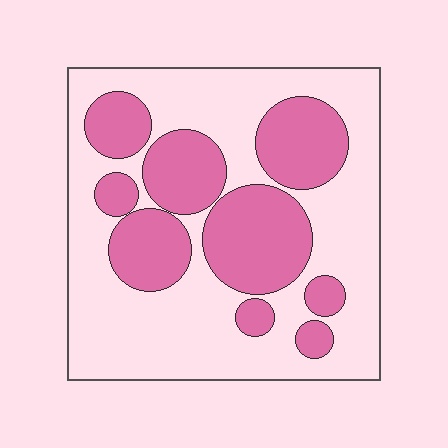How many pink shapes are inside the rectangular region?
9.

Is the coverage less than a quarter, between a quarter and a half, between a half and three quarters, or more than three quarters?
Between a quarter and a half.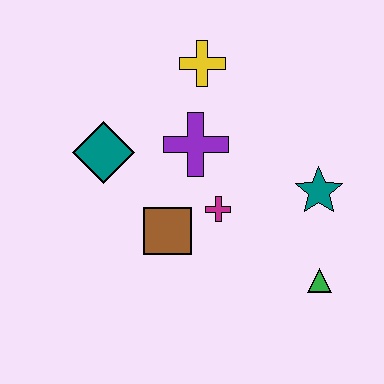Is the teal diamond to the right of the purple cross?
No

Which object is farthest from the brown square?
The yellow cross is farthest from the brown square.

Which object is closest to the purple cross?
The magenta cross is closest to the purple cross.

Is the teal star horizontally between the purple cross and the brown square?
No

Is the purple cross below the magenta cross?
No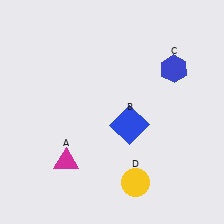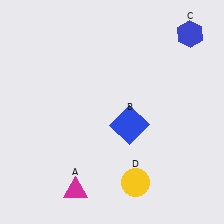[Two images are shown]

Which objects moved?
The objects that moved are: the magenta triangle (A), the blue hexagon (C).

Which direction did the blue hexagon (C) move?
The blue hexagon (C) moved up.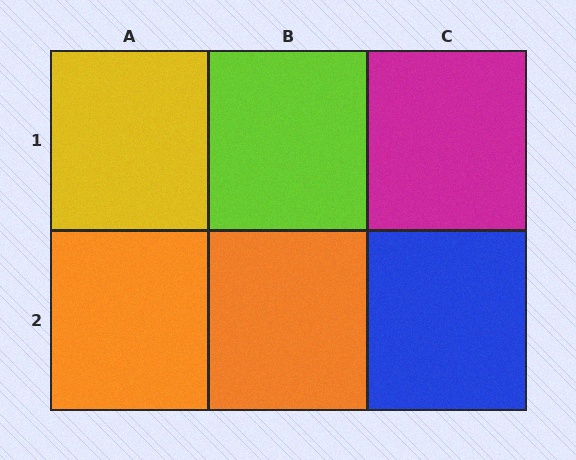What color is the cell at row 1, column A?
Yellow.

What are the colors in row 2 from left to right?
Orange, orange, blue.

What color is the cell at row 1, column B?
Lime.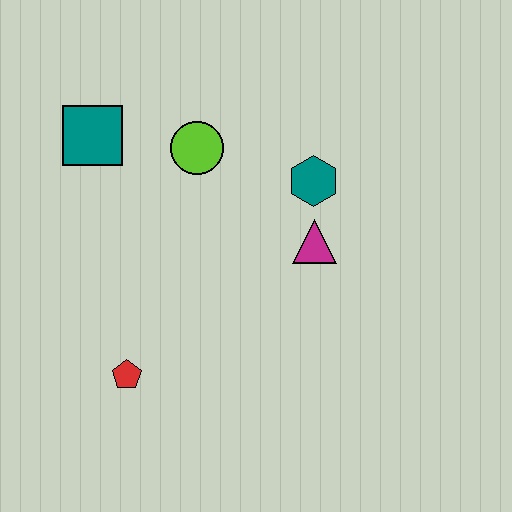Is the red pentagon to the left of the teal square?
No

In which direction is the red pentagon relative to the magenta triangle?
The red pentagon is to the left of the magenta triangle.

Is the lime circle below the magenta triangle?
No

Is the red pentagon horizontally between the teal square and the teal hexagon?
Yes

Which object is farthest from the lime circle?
The red pentagon is farthest from the lime circle.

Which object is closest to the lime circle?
The teal square is closest to the lime circle.